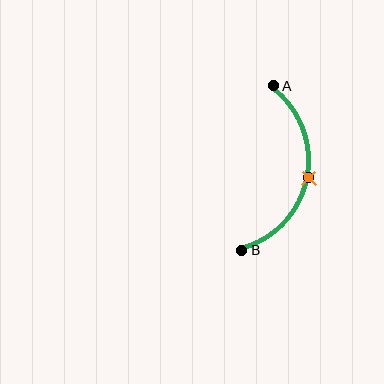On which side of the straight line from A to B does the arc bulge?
The arc bulges to the right of the straight line connecting A and B.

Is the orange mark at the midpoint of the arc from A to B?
Yes. The orange mark lies on the arc at equal arc-length from both A and B — it is the arc midpoint.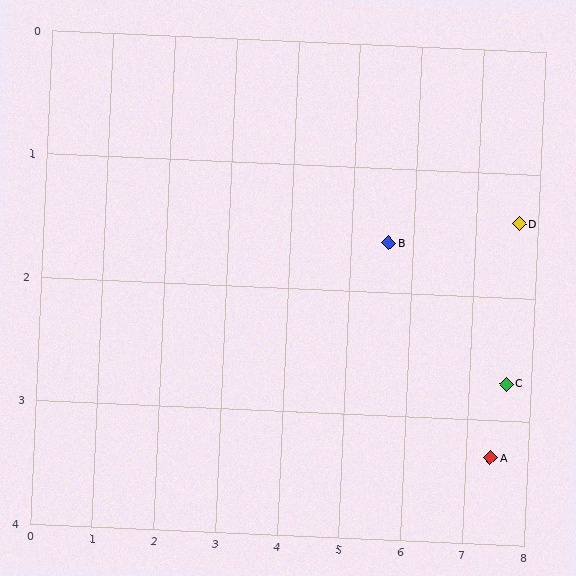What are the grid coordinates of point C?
Point C is at approximately (7.6, 2.7).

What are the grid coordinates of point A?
Point A is at approximately (7.4, 3.3).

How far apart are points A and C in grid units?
Points A and C are about 0.6 grid units apart.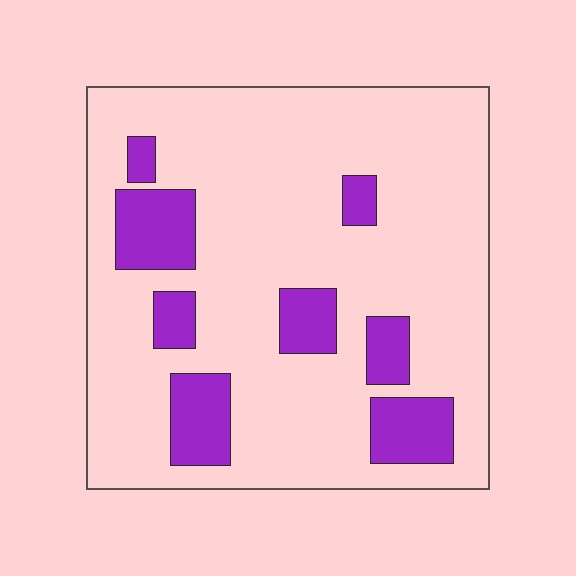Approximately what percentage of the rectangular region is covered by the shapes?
Approximately 20%.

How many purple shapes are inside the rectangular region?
8.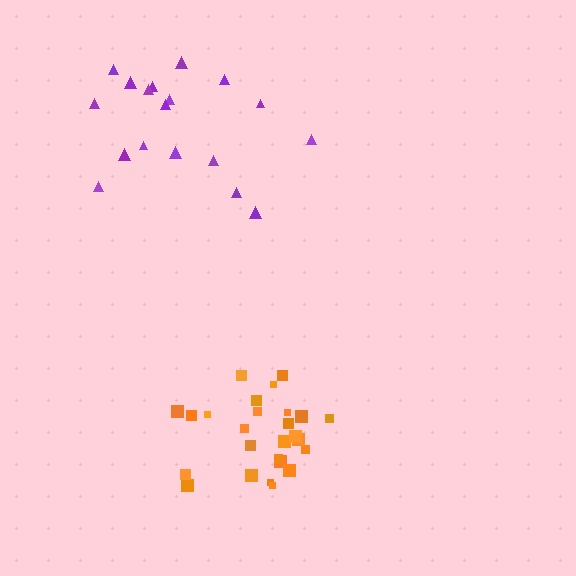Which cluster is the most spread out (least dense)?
Purple.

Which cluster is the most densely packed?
Orange.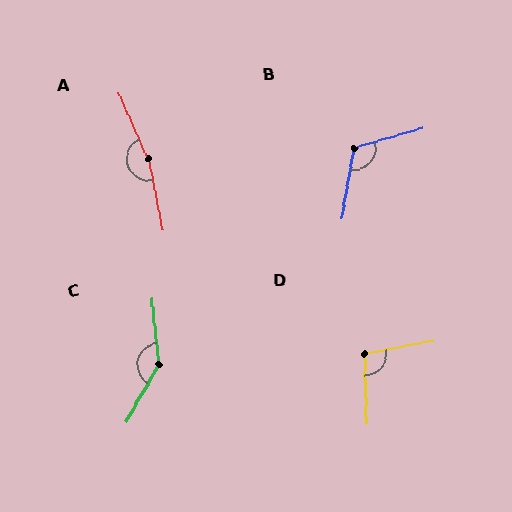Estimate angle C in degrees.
Approximately 144 degrees.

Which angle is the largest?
A, at approximately 168 degrees.